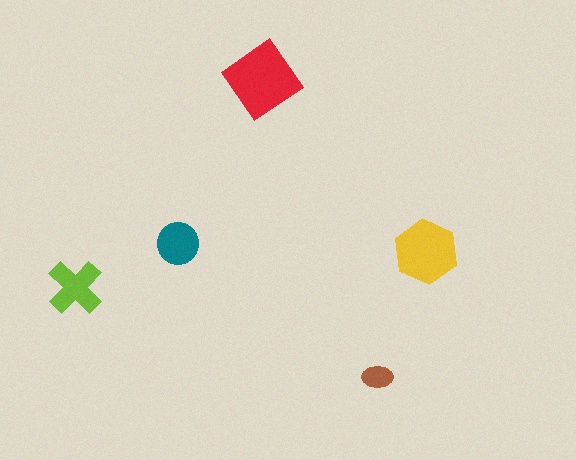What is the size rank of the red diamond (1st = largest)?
1st.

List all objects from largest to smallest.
The red diamond, the yellow hexagon, the lime cross, the teal circle, the brown ellipse.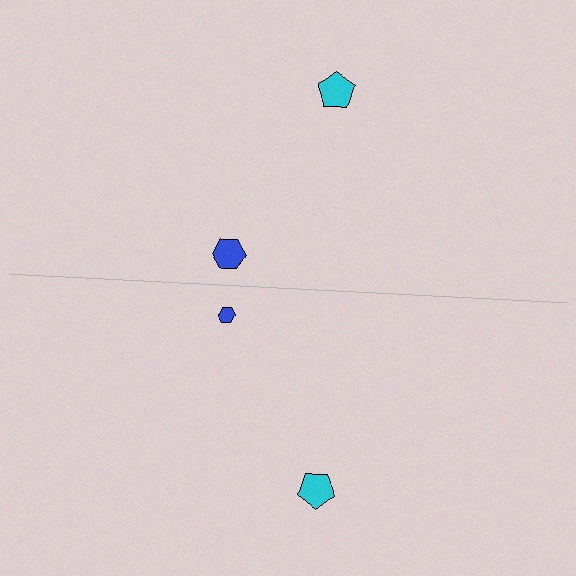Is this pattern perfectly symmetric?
No, the pattern is not perfectly symmetric. The blue hexagon on the bottom side has a different size than its mirror counterpart.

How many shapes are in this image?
There are 4 shapes in this image.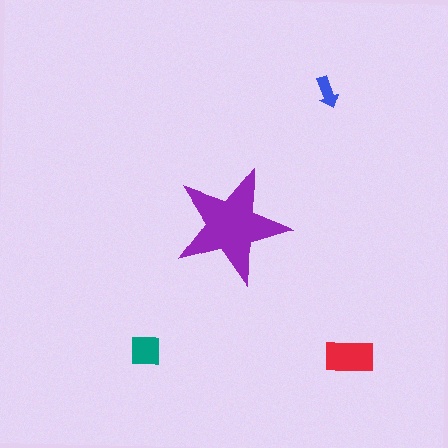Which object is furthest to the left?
The teal square is leftmost.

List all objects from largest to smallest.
The purple star, the red rectangle, the teal square, the blue arrow.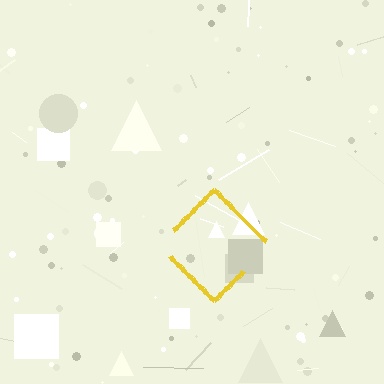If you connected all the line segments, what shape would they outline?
They would outline a diamond.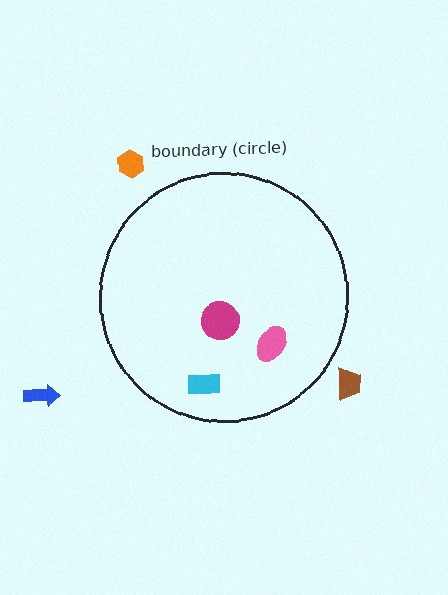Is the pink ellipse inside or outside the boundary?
Inside.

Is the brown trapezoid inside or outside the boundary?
Outside.